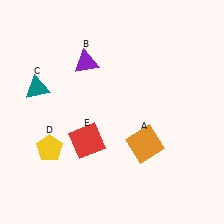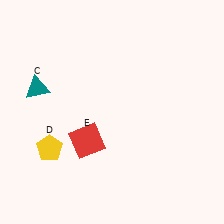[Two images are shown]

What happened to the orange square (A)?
The orange square (A) was removed in Image 2. It was in the bottom-right area of Image 1.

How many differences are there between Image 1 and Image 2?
There are 2 differences between the two images.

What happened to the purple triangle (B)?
The purple triangle (B) was removed in Image 2. It was in the top-left area of Image 1.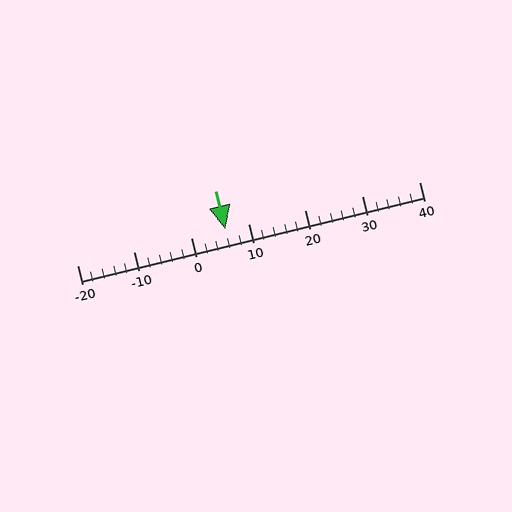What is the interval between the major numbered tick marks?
The major tick marks are spaced 10 units apart.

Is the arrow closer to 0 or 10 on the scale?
The arrow is closer to 10.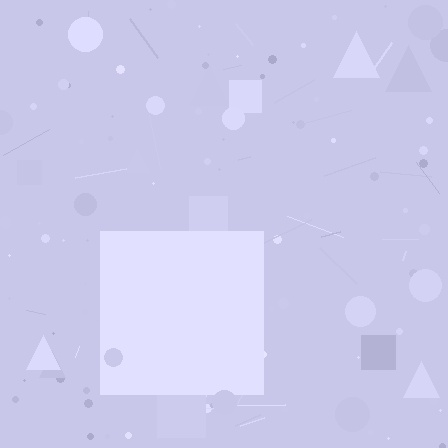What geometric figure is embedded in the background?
A square is embedded in the background.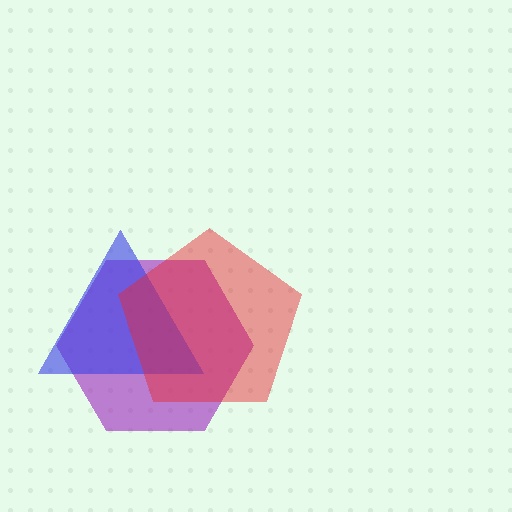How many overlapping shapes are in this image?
There are 3 overlapping shapes in the image.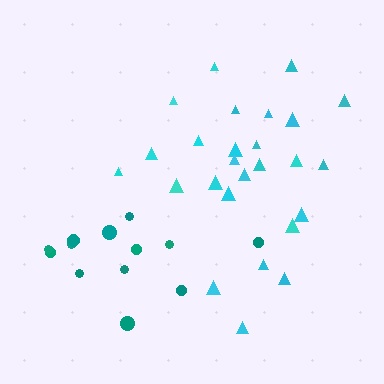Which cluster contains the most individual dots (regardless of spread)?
Cyan (26).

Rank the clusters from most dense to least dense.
cyan, teal.